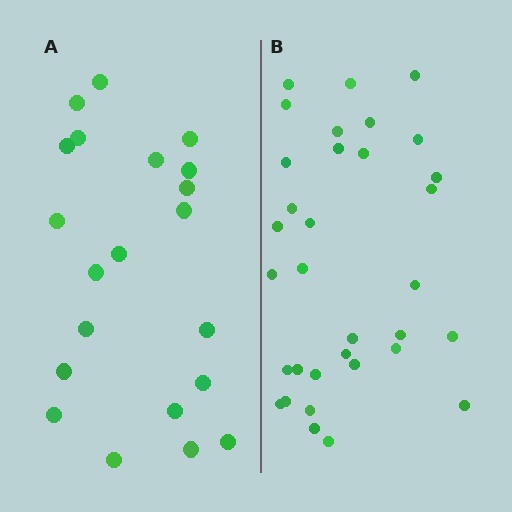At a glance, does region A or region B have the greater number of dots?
Region B (the right region) has more dots.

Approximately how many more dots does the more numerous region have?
Region B has roughly 12 or so more dots than region A.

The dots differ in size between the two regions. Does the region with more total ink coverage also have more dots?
No. Region A has more total ink coverage because its dots are larger, but region B actually contains more individual dots. Total area can be misleading — the number of items is what matters here.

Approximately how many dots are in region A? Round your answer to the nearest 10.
About 20 dots. (The exact count is 21, which rounds to 20.)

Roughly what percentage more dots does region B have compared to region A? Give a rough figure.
About 55% more.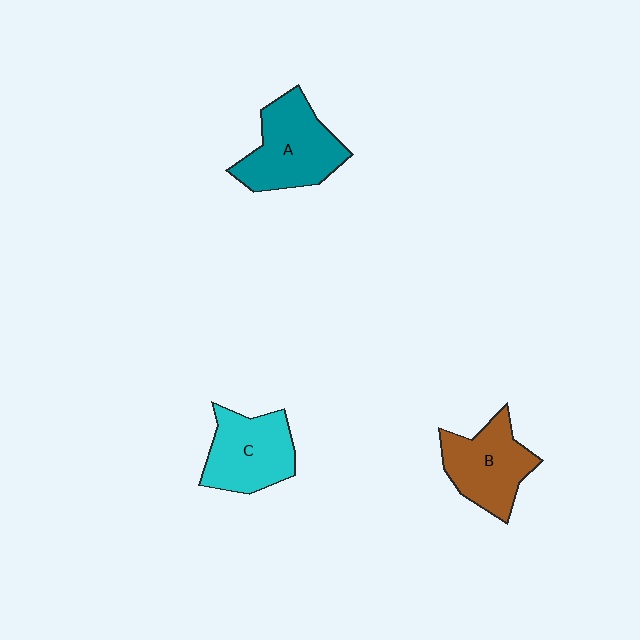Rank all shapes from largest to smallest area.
From largest to smallest: A (teal), C (cyan), B (brown).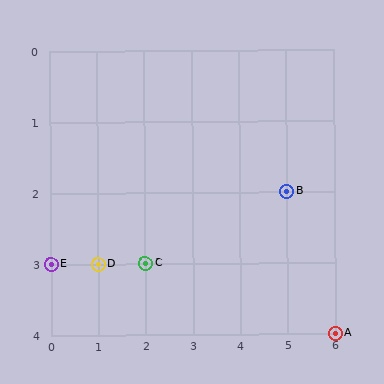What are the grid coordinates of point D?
Point D is at grid coordinates (1, 3).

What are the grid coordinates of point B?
Point B is at grid coordinates (5, 2).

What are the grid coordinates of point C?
Point C is at grid coordinates (2, 3).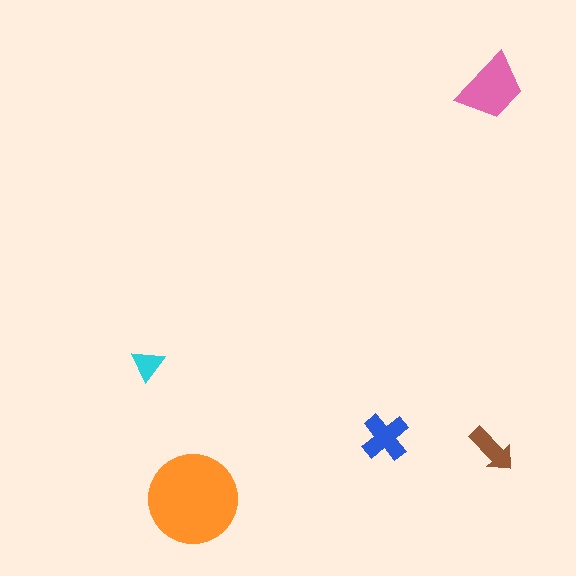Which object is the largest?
The orange circle.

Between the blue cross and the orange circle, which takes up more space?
The orange circle.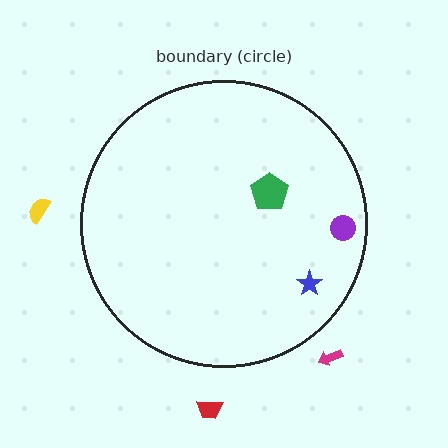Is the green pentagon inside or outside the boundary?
Inside.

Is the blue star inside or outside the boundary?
Inside.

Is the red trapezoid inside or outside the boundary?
Outside.